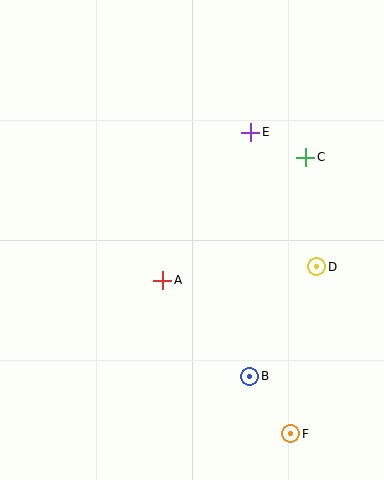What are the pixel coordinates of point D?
Point D is at (317, 267).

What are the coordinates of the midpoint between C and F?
The midpoint between C and F is at (298, 296).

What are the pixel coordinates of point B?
Point B is at (250, 376).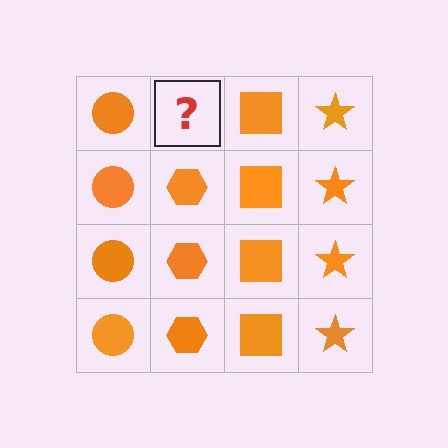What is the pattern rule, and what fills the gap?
The rule is that each column has a consistent shape. The gap should be filled with an orange hexagon.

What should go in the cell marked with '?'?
The missing cell should contain an orange hexagon.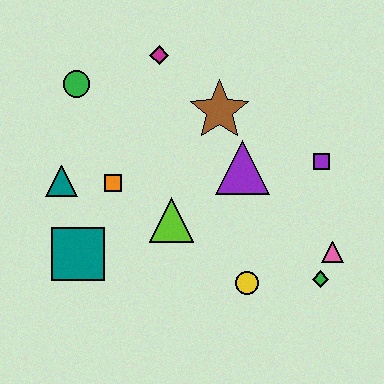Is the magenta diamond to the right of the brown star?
No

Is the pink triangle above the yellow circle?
Yes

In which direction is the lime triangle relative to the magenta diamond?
The lime triangle is below the magenta diamond.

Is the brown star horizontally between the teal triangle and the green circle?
No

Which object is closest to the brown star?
The purple triangle is closest to the brown star.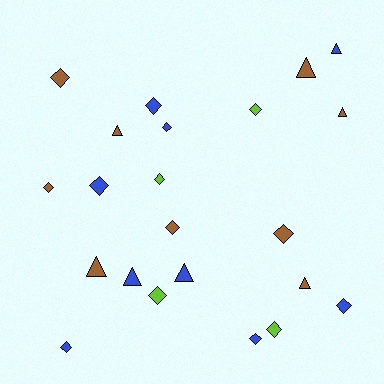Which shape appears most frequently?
Diamond, with 14 objects.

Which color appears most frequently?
Blue, with 9 objects.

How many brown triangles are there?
There are 5 brown triangles.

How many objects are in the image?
There are 22 objects.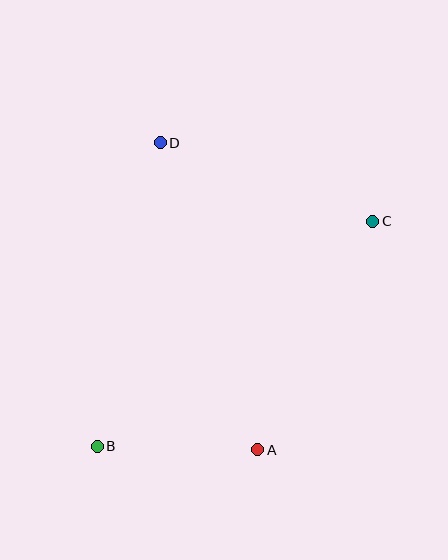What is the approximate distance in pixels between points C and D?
The distance between C and D is approximately 227 pixels.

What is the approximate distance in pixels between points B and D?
The distance between B and D is approximately 310 pixels.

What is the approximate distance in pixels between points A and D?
The distance between A and D is approximately 322 pixels.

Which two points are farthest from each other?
Points B and C are farthest from each other.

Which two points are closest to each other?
Points A and B are closest to each other.